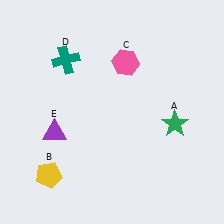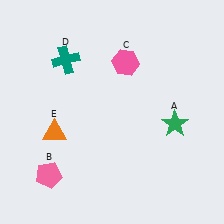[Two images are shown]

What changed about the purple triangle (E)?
In Image 1, E is purple. In Image 2, it changed to orange.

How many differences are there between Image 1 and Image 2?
There are 2 differences between the two images.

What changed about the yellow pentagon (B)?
In Image 1, B is yellow. In Image 2, it changed to pink.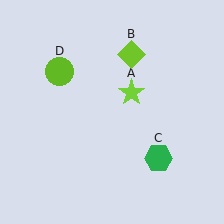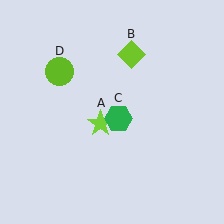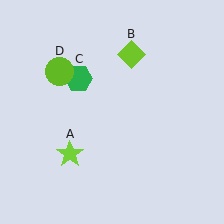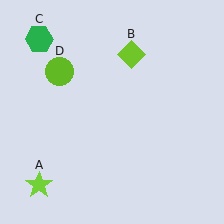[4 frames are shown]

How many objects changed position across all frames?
2 objects changed position: lime star (object A), green hexagon (object C).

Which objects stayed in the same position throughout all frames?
Lime diamond (object B) and lime circle (object D) remained stationary.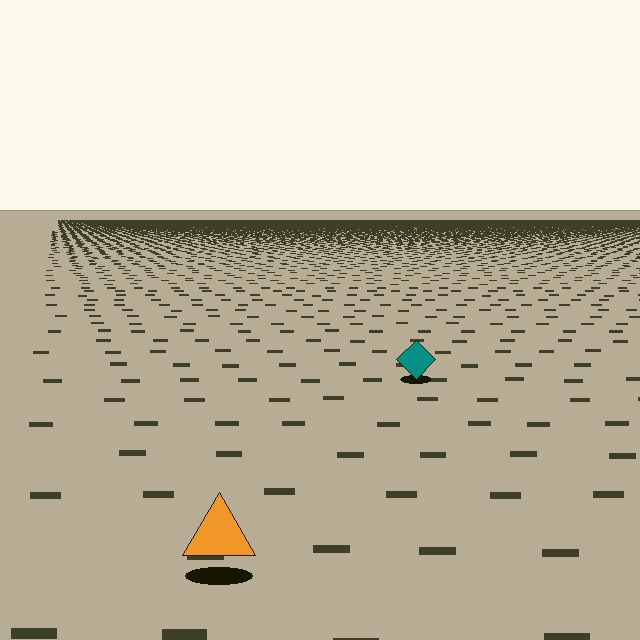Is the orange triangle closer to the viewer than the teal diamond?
Yes. The orange triangle is closer — you can tell from the texture gradient: the ground texture is coarser near it.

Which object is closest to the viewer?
The orange triangle is closest. The texture marks near it are larger and more spread out.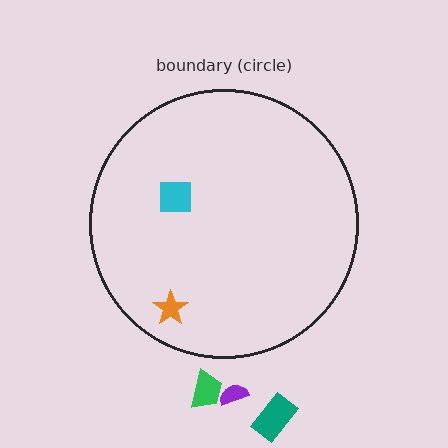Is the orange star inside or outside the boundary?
Inside.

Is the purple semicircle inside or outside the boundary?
Outside.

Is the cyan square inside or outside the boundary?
Inside.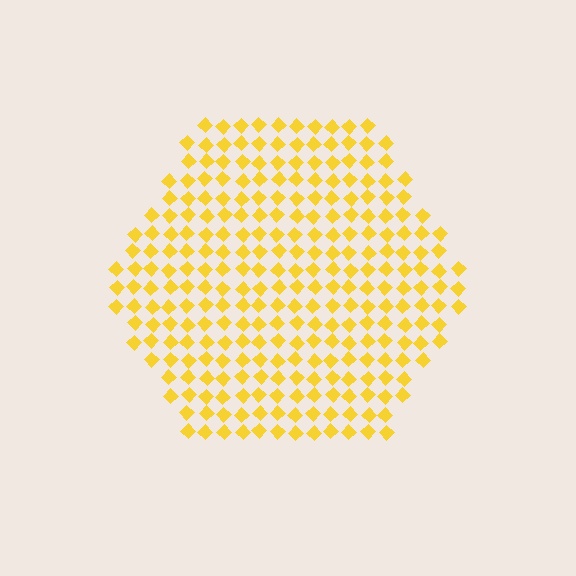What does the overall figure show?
The overall figure shows a hexagon.